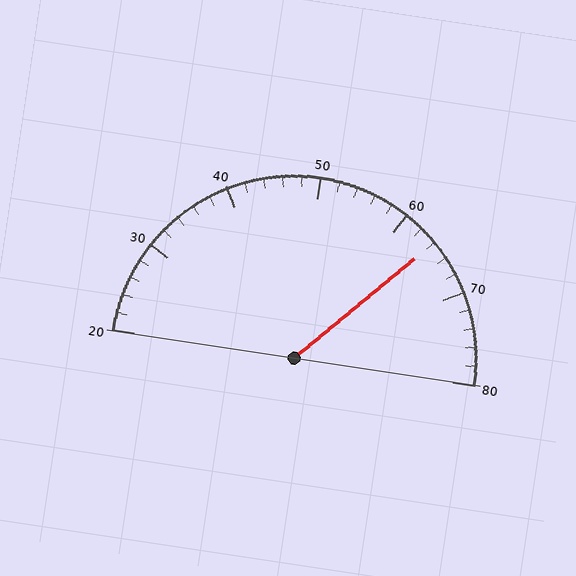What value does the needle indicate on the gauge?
The needle indicates approximately 64.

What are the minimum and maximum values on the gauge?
The gauge ranges from 20 to 80.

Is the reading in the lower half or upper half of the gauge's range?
The reading is in the upper half of the range (20 to 80).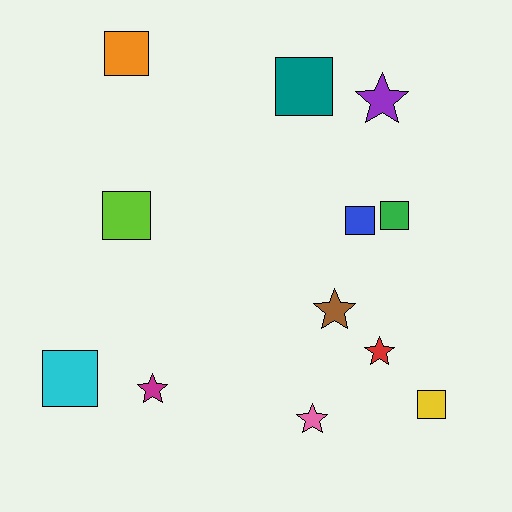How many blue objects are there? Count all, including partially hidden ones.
There is 1 blue object.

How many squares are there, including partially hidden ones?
There are 7 squares.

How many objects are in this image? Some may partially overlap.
There are 12 objects.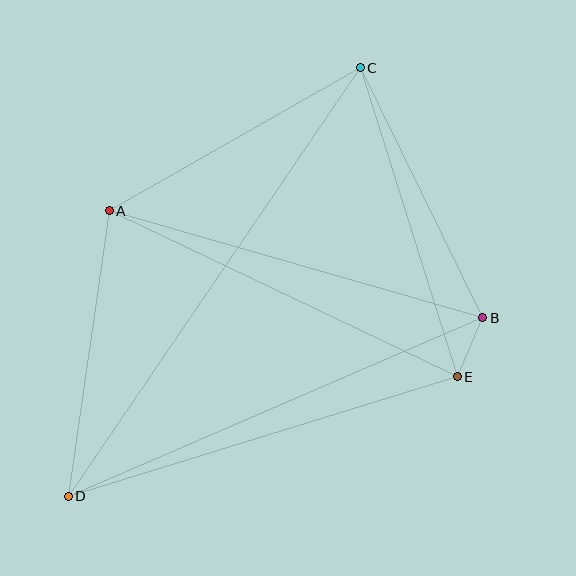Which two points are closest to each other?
Points B and E are closest to each other.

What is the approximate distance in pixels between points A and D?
The distance between A and D is approximately 288 pixels.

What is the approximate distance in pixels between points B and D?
The distance between B and D is approximately 451 pixels.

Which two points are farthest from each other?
Points C and D are farthest from each other.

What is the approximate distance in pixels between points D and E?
The distance between D and E is approximately 407 pixels.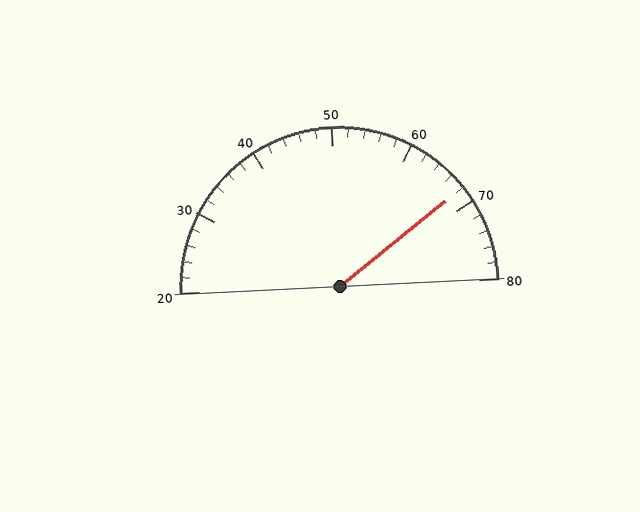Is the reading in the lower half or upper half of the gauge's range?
The reading is in the upper half of the range (20 to 80).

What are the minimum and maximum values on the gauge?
The gauge ranges from 20 to 80.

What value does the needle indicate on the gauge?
The needle indicates approximately 68.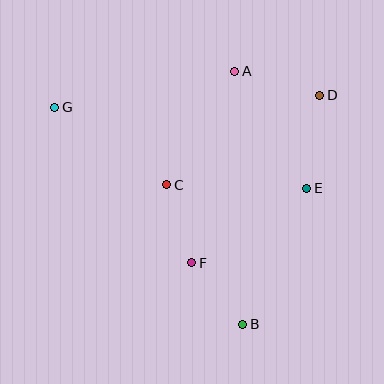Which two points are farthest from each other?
Points B and G are farthest from each other.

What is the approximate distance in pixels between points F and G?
The distance between F and G is approximately 208 pixels.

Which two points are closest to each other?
Points B and F are closest to each other.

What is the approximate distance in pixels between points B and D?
The distance between B and D is approximately 242 pixels.